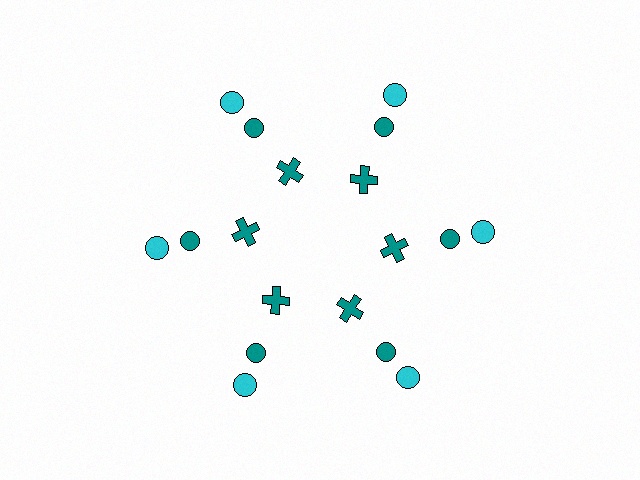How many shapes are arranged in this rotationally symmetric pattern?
There are 18 shapes, arranged in 6 groups of 3.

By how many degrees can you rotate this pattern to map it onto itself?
The pattern maps onto itself every 60 degrees of rotation.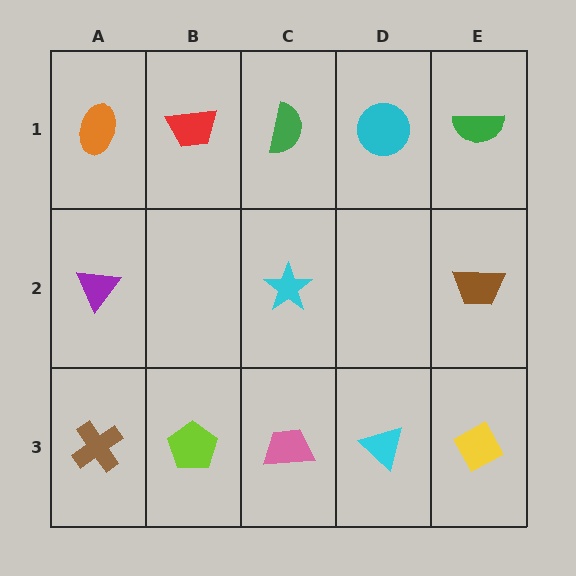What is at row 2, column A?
A purple triangle.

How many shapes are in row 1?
5 shapes.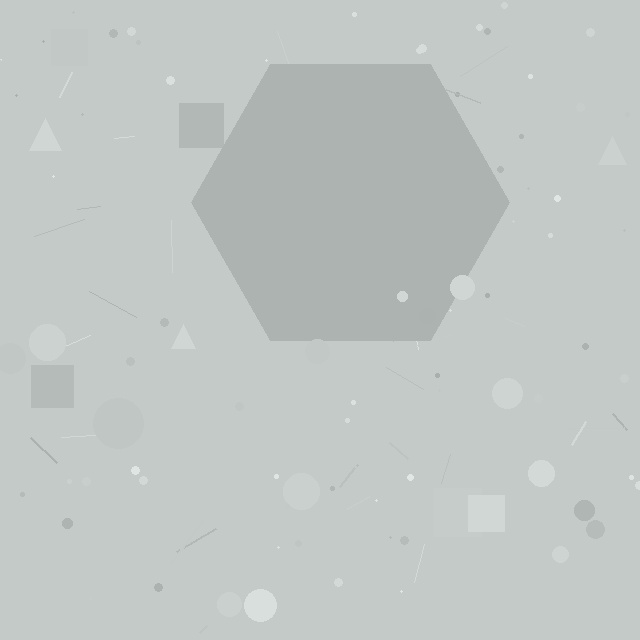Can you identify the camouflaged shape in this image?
The camouflaged shape is a hexagon.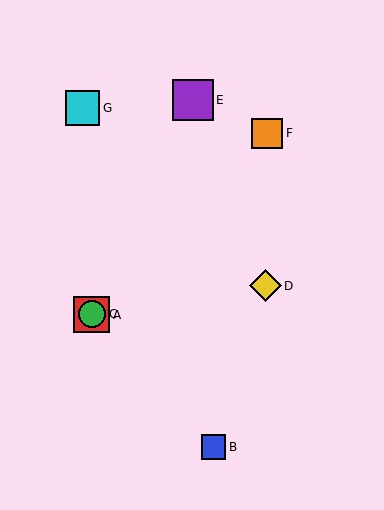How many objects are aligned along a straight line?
3 objects (A, C, F) are aligned along a straight line.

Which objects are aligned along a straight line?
Objects A, C, F are aligned along a straight line.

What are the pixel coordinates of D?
Object D is at (265, 286).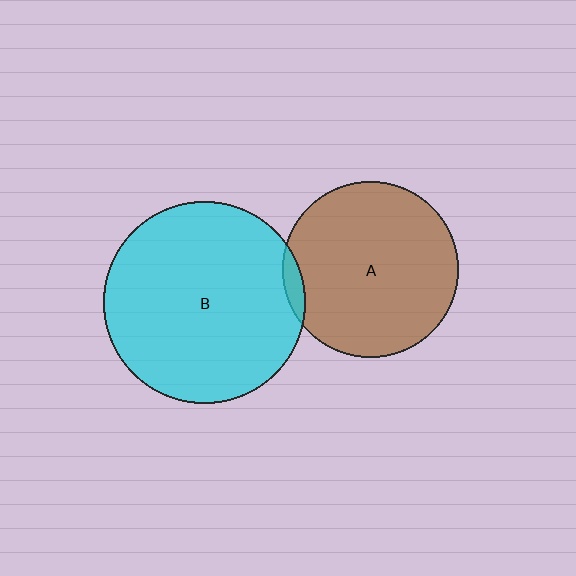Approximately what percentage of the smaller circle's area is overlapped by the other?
Approximately 5%.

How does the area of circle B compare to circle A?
Approximately 1.3 times.